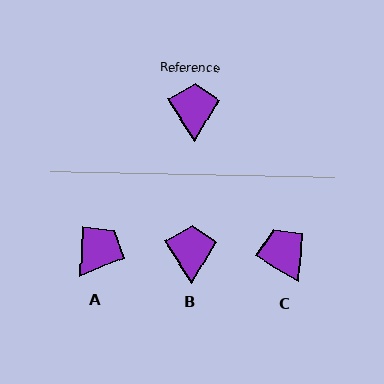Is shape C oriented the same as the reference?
No, it is off by about 27 degrees.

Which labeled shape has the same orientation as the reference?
B.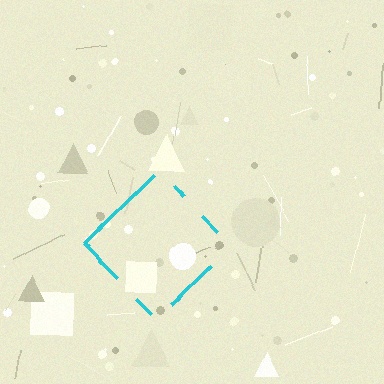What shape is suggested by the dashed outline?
The dashed outline suggests a diamond.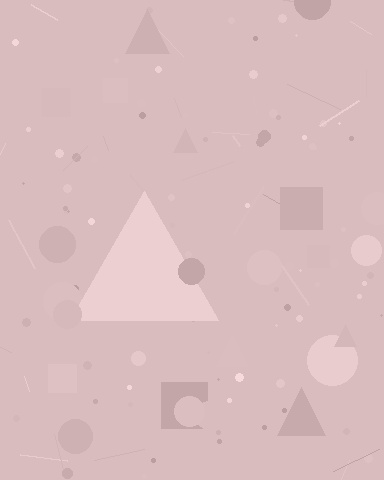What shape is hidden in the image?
A triangle is hidden in the image.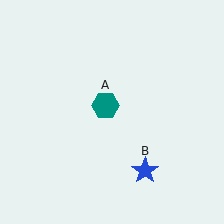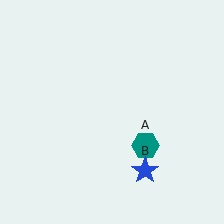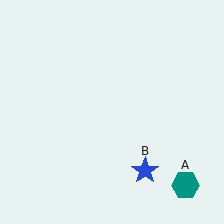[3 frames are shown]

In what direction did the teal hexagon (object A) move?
The teal hexagon (object A) moved down and to the right.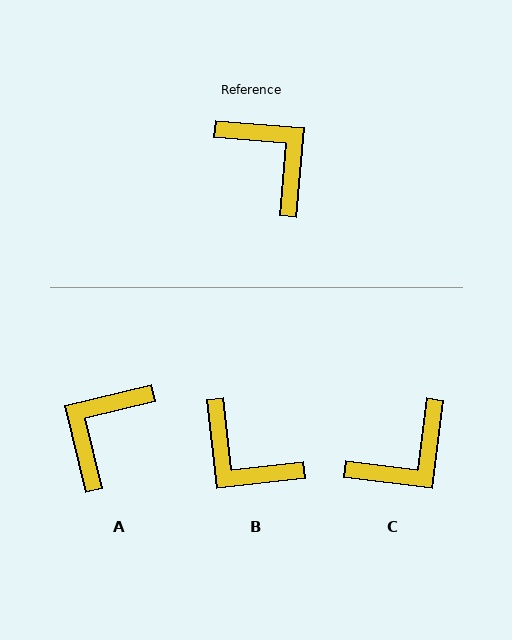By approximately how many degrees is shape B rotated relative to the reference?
Approximately 169 degrees clockwise.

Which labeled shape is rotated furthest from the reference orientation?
B, about 169 degrees away.